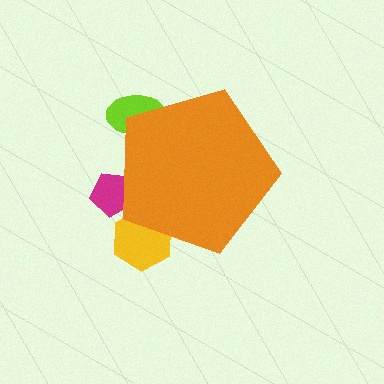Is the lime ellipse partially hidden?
Yes, the lime ellipse is partially hidden behind the orange pentagon.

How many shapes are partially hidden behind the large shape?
3 shapes are partially hidden.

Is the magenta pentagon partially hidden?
Yes, the magenta pentagon is partially hidden behind the orange pentagon.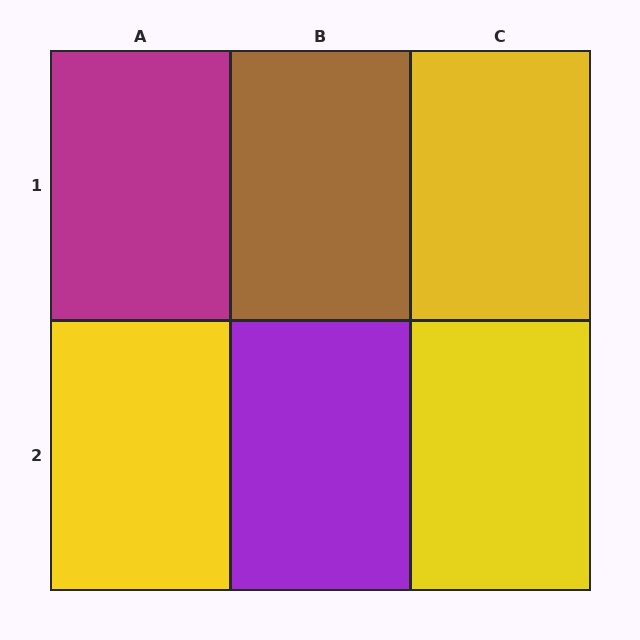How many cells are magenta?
1 cell is magenta.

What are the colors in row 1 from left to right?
Magenta, brown, yellow.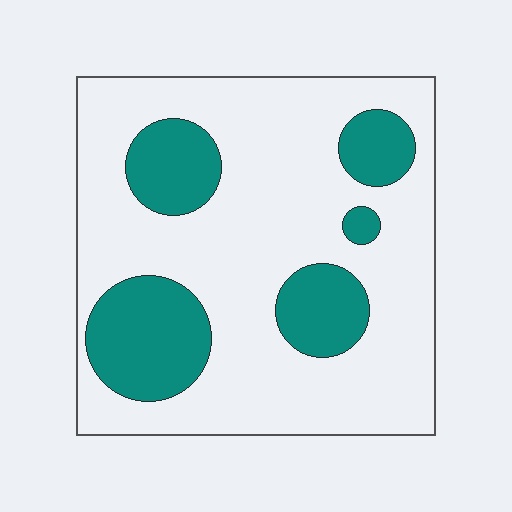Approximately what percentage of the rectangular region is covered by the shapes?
Approximately 25%.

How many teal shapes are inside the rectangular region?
5.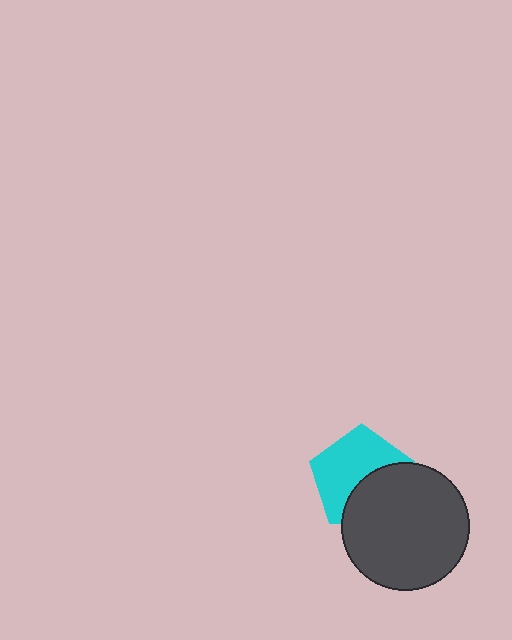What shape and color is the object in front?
The object in front is a dark gray circle.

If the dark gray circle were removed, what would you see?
You would see the complete cyan pentagon.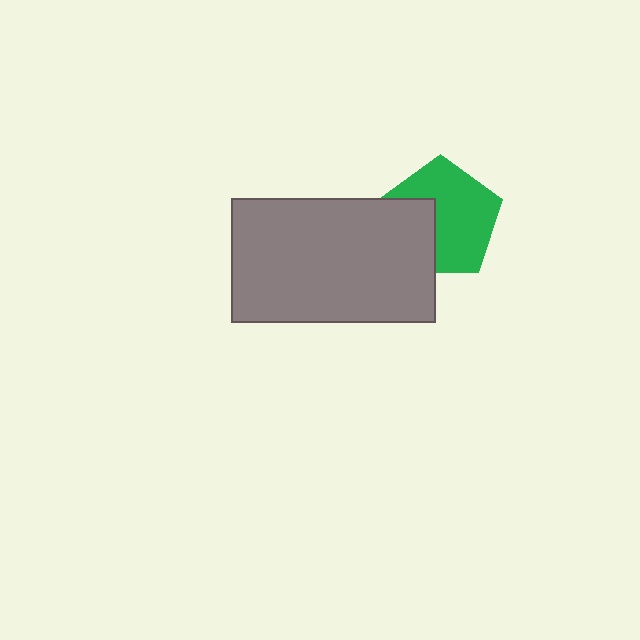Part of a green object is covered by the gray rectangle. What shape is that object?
It is a pentagon.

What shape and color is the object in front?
The object in front is a gray rectangle.